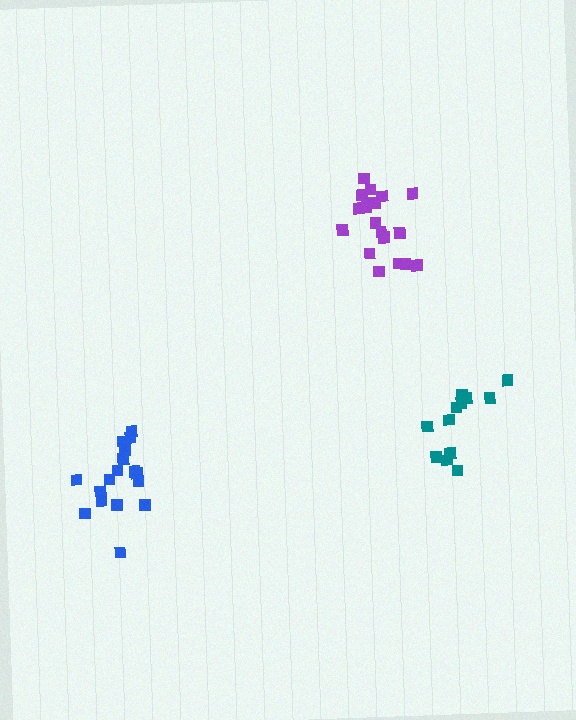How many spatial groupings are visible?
There are 3 spatial groupings.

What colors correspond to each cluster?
The clusters are colored: purple, teal, blue.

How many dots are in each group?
Group 1: 18 dots, Group 2: 12 dots, Group 3: 17 dots (47 total).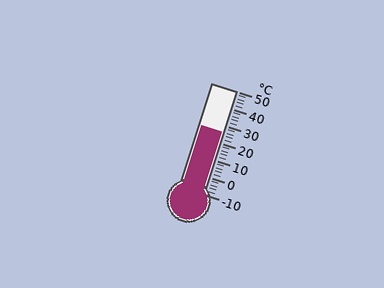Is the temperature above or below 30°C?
The temperature is below 30°C.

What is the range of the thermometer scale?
The thermometer scale ranges from -10°C to 50°C.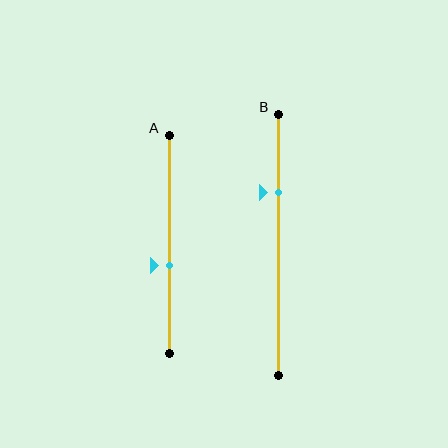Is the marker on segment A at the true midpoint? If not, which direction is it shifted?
No, the marker on segment A is shifted downward by about 10% of the segment length.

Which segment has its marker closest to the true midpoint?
Segment A has its marker closest to the true midpoint.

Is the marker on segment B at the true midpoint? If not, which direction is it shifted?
No, the marker on segment B is shifted upward by about 20% of the segment length.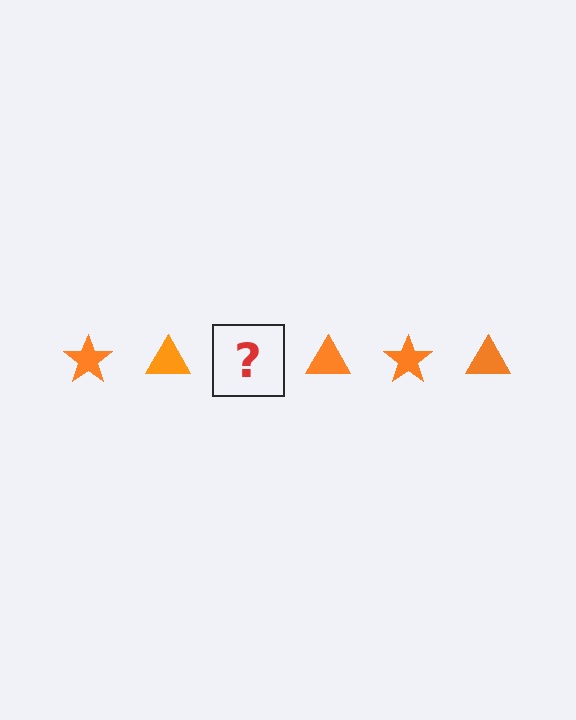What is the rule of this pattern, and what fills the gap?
The rule is that the pattern cycles through star, triangle shapes in orange. The gap should be filled with an orange star.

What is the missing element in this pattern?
The missing element is an orange star.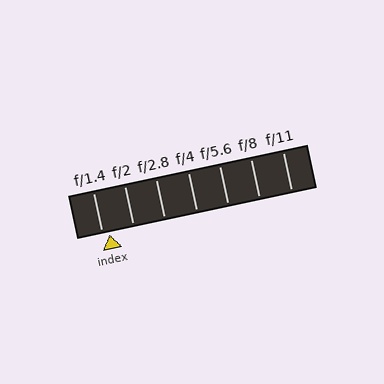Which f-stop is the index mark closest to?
The index mark is closest to f/1.4.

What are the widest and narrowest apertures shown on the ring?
The widest aperture shown is f/1.4 and the narrowest is f/11.